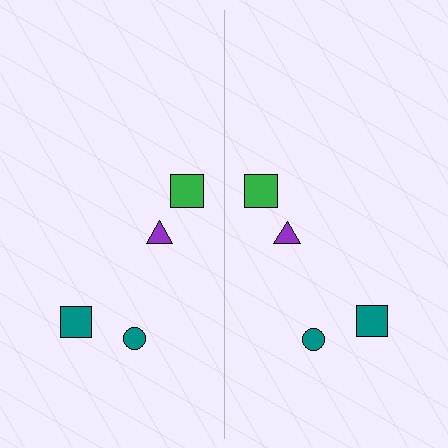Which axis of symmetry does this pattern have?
The pattern has a vertical axis of symmetry running through the center of the image.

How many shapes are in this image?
There are 8 shapes in this image.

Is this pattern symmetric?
Yes, this pattern has bilateral (reflection) symmetry.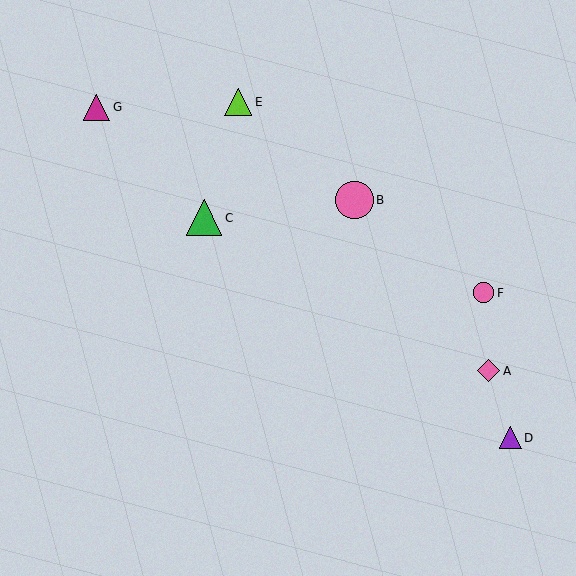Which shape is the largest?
The pink circle (labeled B) is the largest.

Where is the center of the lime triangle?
The center of the lime triangle is at (238, 102).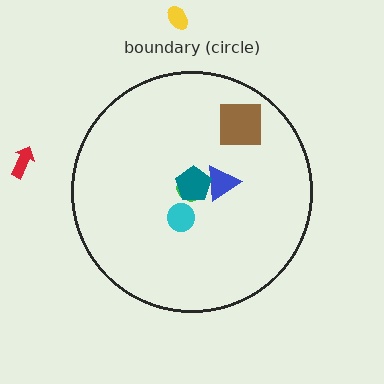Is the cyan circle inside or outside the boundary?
Inside.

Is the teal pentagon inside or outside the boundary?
Inside.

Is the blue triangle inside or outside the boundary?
Inside.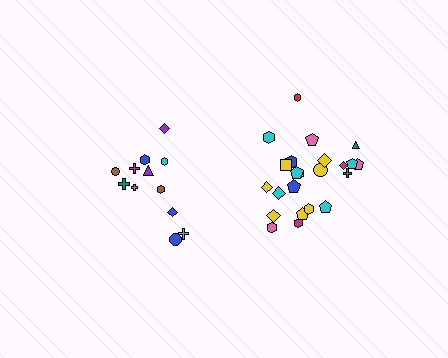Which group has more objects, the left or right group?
The right group.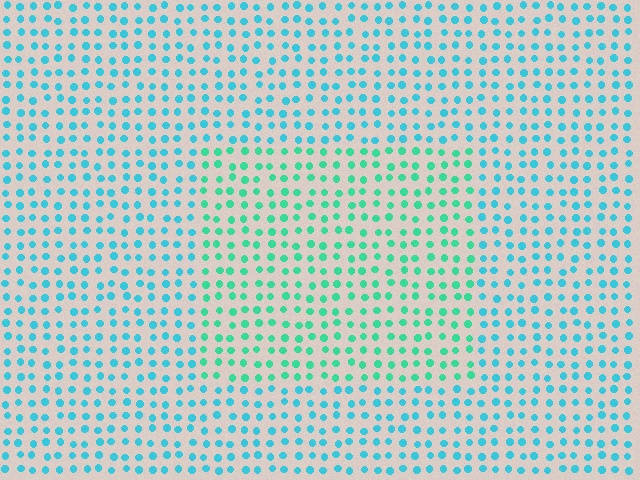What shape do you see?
I see a rectangle.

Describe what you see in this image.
The image is filled with small cyan elements in a uniform arrangement. A rectangle-shaped region is visible where the elements are tinted to a slightly different hue, forming a subtle color boundary.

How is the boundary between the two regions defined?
The boundary is defined purely by a slight shift in hue (about 32 degrees). Spacing, size, and orientation are identical on both sides.